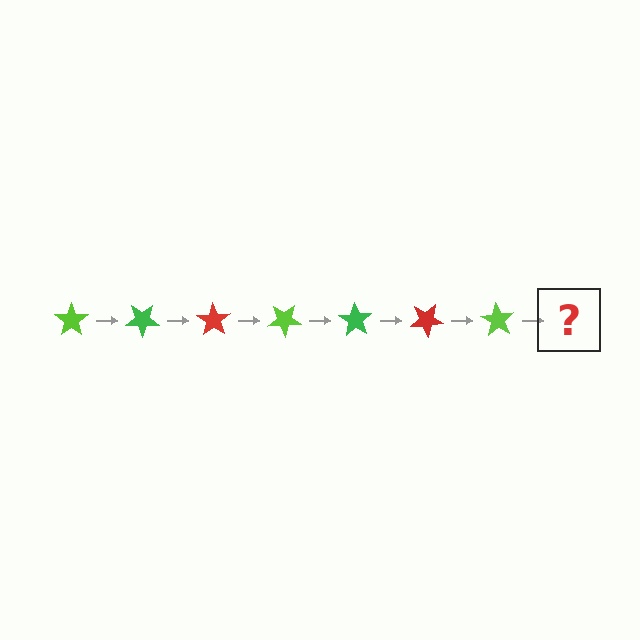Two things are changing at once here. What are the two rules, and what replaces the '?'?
The two rules are that it rotates 35 degrees each step and the color cycles through lime, green, and red. The '?' should be a green star, rotated 245 degrees from the start.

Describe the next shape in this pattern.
It should be a green star, rotated 245 degrees from the start.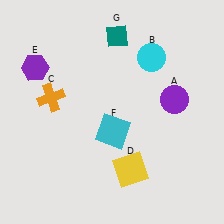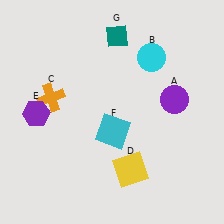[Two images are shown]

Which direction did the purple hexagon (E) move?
The purple hexagon (E) moved down.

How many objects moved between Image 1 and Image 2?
1 object moved between the two images.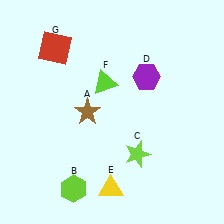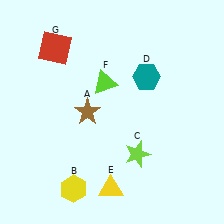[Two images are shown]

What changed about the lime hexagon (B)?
In Image 1, B is lime. In Image 2, it changed to yellow.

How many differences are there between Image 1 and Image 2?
There are 2 differences between the two images.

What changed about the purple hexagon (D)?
In Image 1, D is purple. In Image 2, it changed to teal.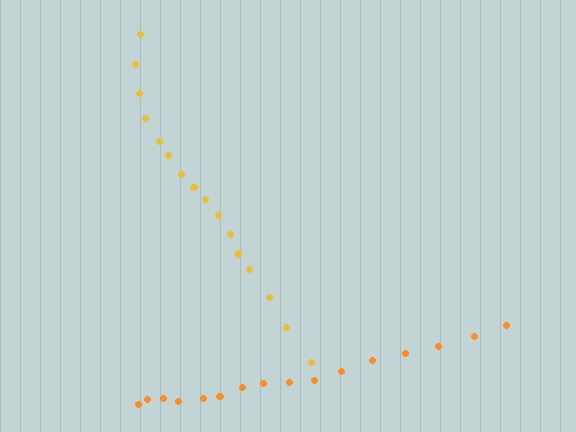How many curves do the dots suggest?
There are 2 distinct paths.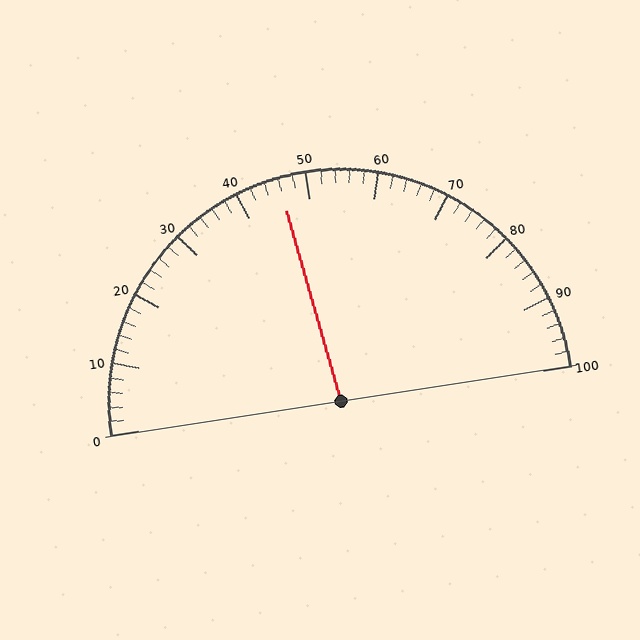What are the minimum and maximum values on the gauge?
The gauge ranges from 0 to 100.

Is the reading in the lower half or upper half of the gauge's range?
The reading is in the lower half of the range (0 to 100).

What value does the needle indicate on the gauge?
The needle indicates approximately 46.